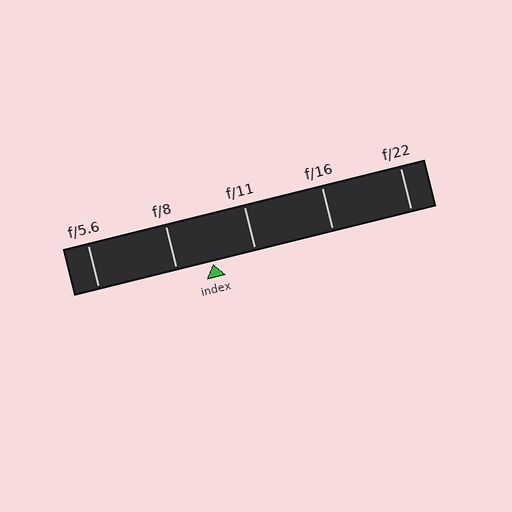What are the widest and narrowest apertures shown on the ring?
The widest aperture shown is f/5.6 and the narrowest is f/22.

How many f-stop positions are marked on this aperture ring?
There are 5 f-stop positions marked.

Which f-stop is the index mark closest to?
The index mark is closest to f/8.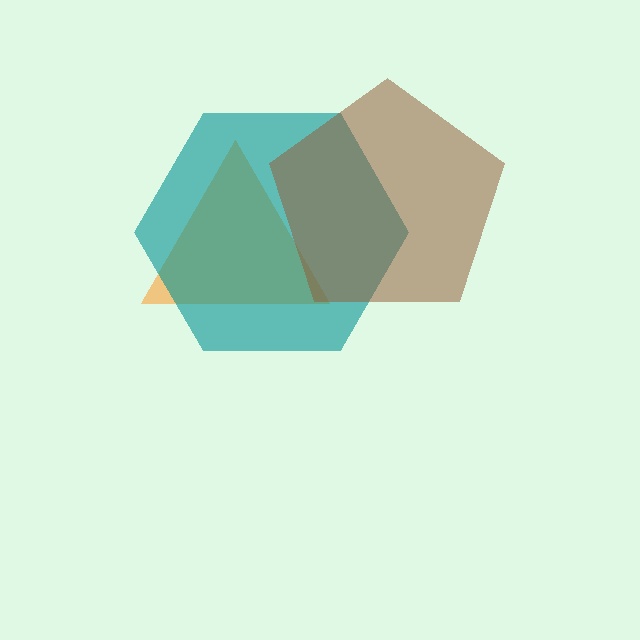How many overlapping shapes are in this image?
There are 3 overlapping shapes in the image.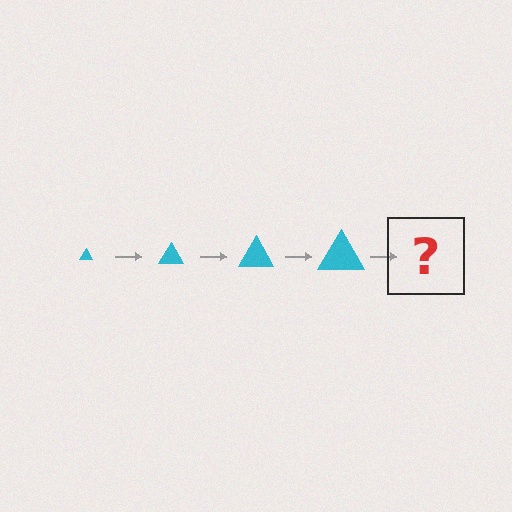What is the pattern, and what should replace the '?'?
The pattern is that the triangle gets progressively larger each step. The '?' should be a cyan triangle, larger than the previous one.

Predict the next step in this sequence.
The next step is a cyan triangle, larger than the previous one.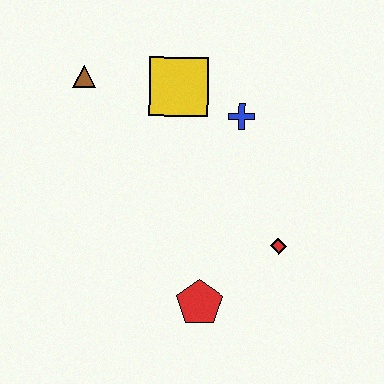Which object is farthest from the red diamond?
The brown triangle is farthest from the red diamond.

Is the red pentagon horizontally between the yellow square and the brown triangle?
No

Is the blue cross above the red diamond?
Yes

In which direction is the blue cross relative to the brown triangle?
The blue cross is to the right of the brown triangle.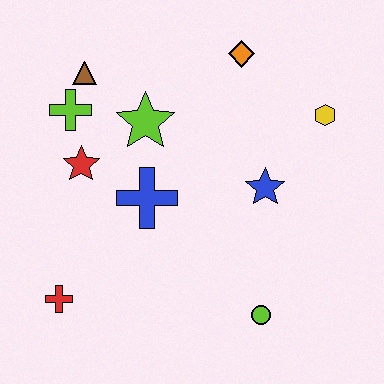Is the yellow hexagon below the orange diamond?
Yes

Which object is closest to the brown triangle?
The lime cross is closest to the brown triangle.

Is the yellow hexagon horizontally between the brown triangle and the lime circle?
No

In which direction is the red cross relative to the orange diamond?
The red cross is below the orange diamond.